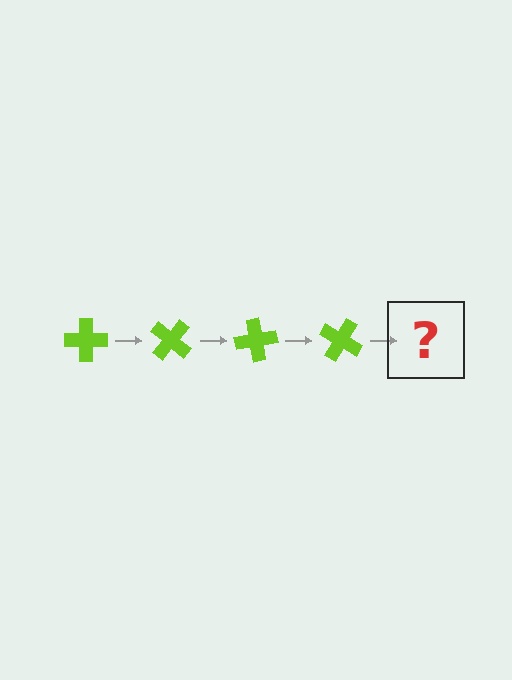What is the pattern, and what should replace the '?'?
The pattern is that the cross rotates 40 degrees each step. The '?' should be a lime cross rotated 160 degrees.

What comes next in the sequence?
The next element should be a lime cross rotated 160 degrees.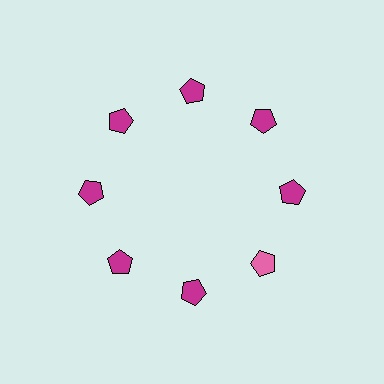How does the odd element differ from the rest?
It has a different color: pink instead of magenta.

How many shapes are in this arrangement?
There are 8 shapes arranged in a ring pattern.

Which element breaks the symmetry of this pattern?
The pink pentagon at roughly the 4 o'clock position breaks the symmetry. All other shapes are magenta pentagons.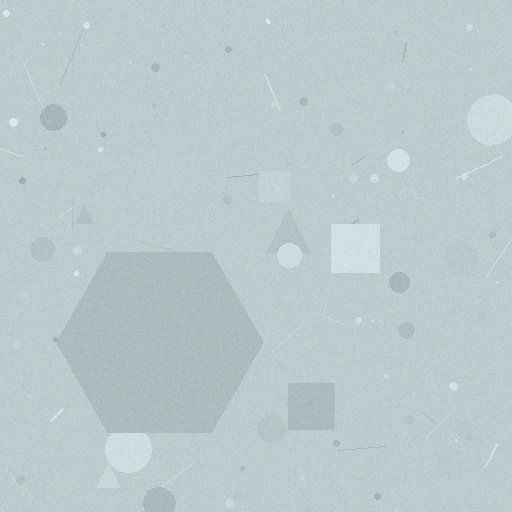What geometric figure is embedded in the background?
A hexagon is embedded in the background.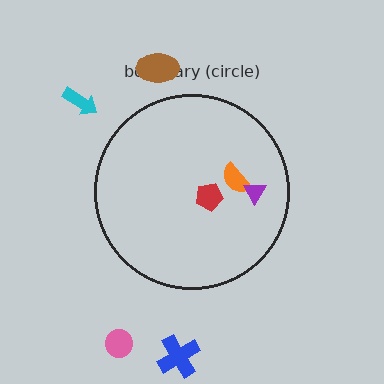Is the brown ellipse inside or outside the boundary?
Outside.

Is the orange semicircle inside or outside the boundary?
Inside.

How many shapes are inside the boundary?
3 inside, 4 outside.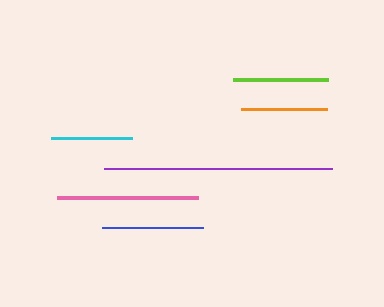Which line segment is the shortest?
The cyan line is the shortest at approximately 80 pixels.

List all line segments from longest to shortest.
From longest to shortest: purple, pink, blue, lime, orange, cyan.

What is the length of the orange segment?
The orange segment is approximately 86 pixels long.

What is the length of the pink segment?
The pink segment is approximately 141 pixels long.